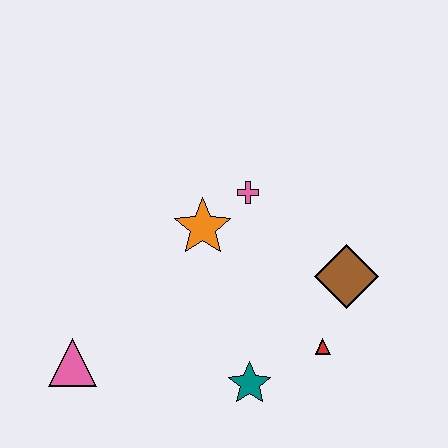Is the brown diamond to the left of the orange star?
No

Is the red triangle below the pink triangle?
No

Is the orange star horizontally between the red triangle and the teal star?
No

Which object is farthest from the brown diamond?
The pink triangle is farthest from the brown diamond.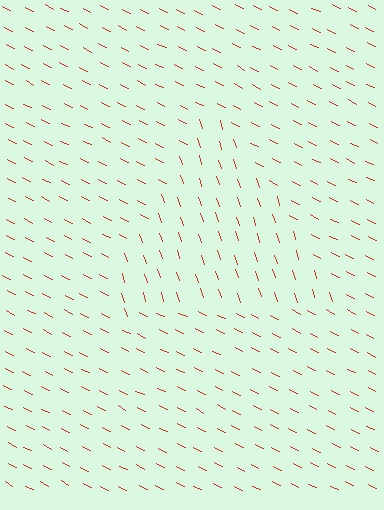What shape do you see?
I see a triangle.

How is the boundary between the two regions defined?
The boundary is defined purely by a change in line orientation (approximately 45 degrees difference). All lines are the same color and thickness.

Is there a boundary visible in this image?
Yes, there is a texture boundary formed by a change in line orientation.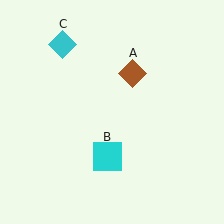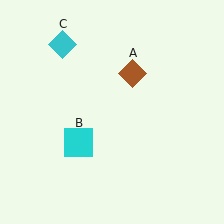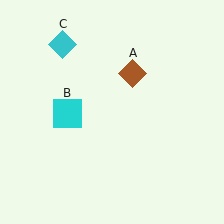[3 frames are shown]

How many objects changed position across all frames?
1 object changed position: cyan square (object B).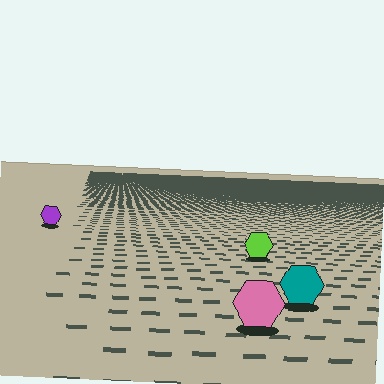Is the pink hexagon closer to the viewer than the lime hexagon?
Yes. The pink hexagon is closer — you can tell from the texture gradient: the ground texture is coarser near it.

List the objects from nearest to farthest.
From nearest to farthest: the pink hexagon, the teal hexagon, the lime hexagon, the purple hexagon.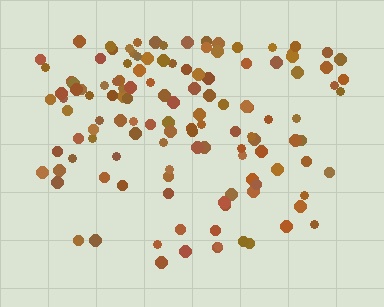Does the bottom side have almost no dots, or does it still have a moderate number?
Still a moderate number, just noticeably fewer than the top.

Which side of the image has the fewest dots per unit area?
The bottom.